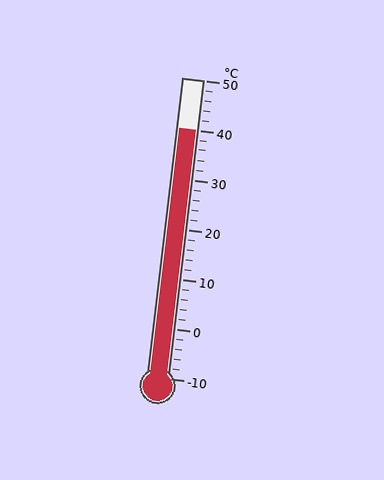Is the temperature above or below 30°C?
The temperature is above 30°C.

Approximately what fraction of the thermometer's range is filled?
The thermometer is filled to approximately 85% of its range.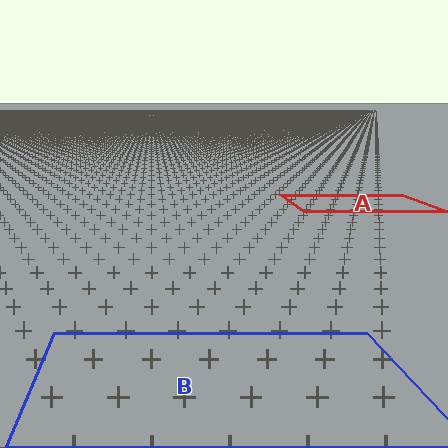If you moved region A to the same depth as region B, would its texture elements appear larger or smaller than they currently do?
They would appear larger. At a closer depth, the same texture elements are projected at a bigger on-screen size.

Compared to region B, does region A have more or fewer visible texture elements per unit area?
Region A has more texture elements per unit area — they are packed more densely because it is farther away.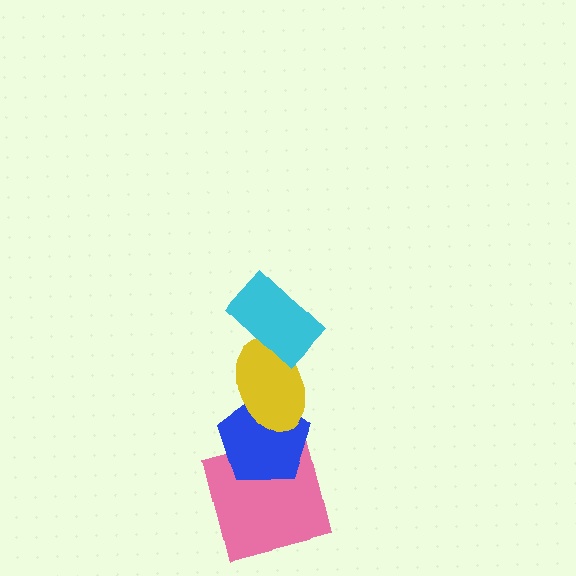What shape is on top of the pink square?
The blue pentagon is on top of the pink square.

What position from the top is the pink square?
The pink square is 4th from the top.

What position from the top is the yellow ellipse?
The yellow ellipse is 2nd from the top.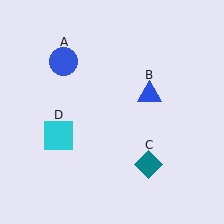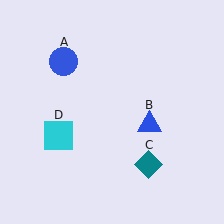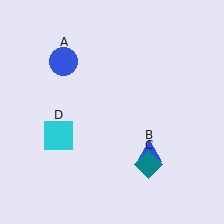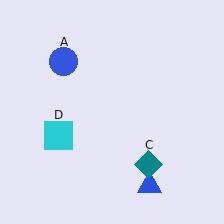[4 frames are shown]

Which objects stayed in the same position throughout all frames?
Blue circle (object A) and teal diamond (object C) and cyan square (object D) remained stationary.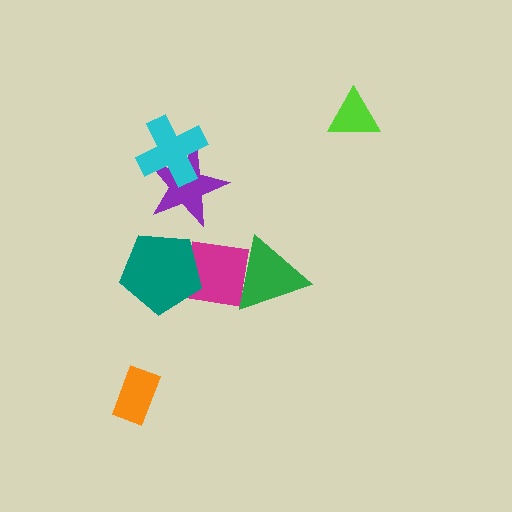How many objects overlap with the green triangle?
1 object overlaps with the green triangle.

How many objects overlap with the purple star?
1 object overlaps with the purple star.